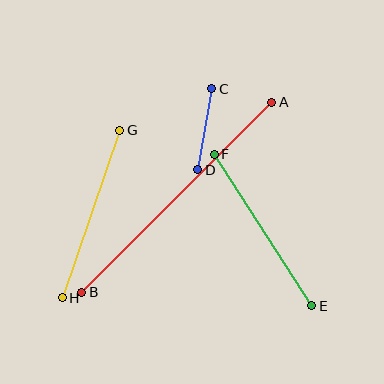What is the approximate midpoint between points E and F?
The midpoint is at approximately (263, 230) pixels.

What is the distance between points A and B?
The distance is approximately 269 pixels.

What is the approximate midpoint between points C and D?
The midpoint is at approximately (205, 129) pixels.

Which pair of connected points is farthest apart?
Points A and B are farthest apart.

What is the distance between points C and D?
The distance is approximately 82 pixels.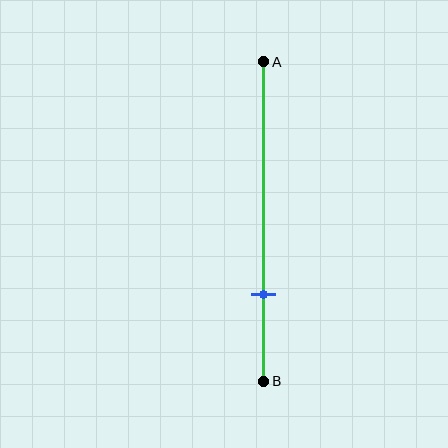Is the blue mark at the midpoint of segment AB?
No, the mark is at about 75% from A, not at the 50% midpoint.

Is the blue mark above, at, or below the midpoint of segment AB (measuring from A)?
The blue mark is below the midpoint of segment AB.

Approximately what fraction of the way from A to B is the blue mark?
The blue mark is approximately 75% of the way from A to B.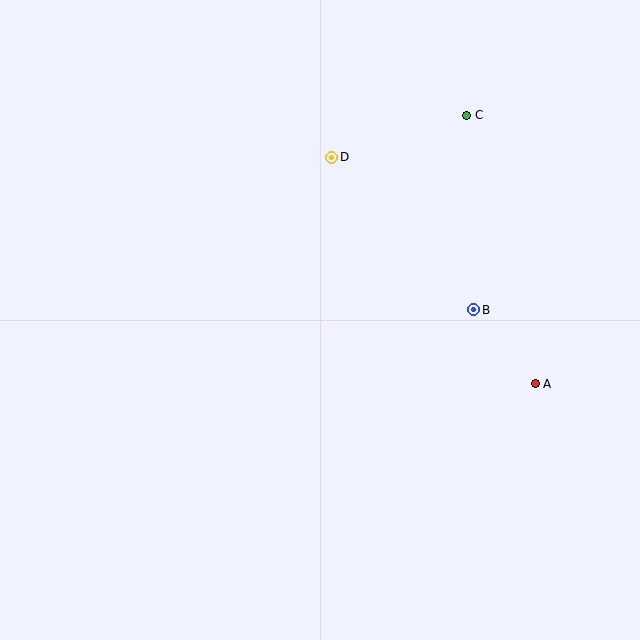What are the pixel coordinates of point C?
Point C is at (467, 115).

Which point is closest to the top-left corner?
Point D is closest to the top-left corner.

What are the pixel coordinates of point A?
Point A is at (535, 384).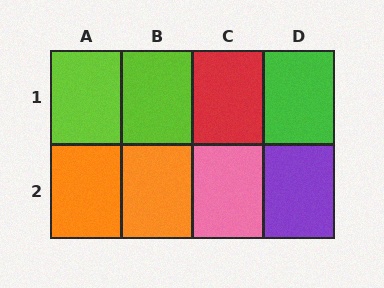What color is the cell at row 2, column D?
Purple.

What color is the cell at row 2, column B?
Orange.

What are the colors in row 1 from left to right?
Lime, lime, red, green.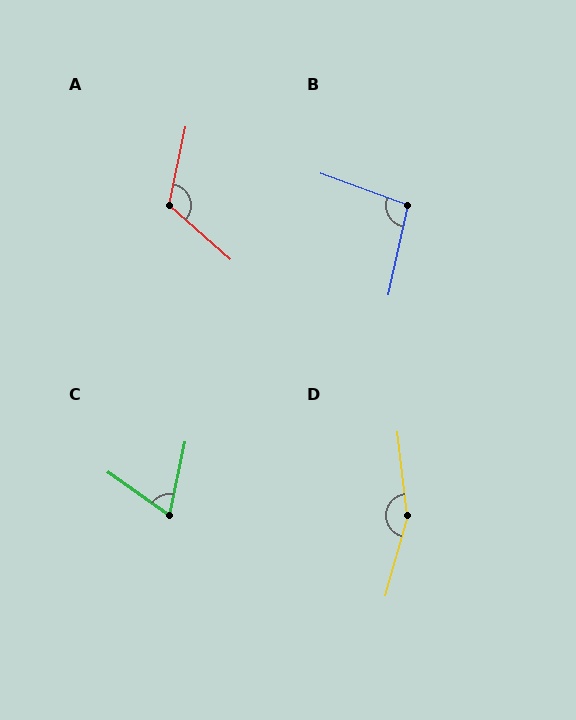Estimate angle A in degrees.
Approximately 119 degrees.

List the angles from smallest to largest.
C (66°), B (97°), A (119°), D (158°).